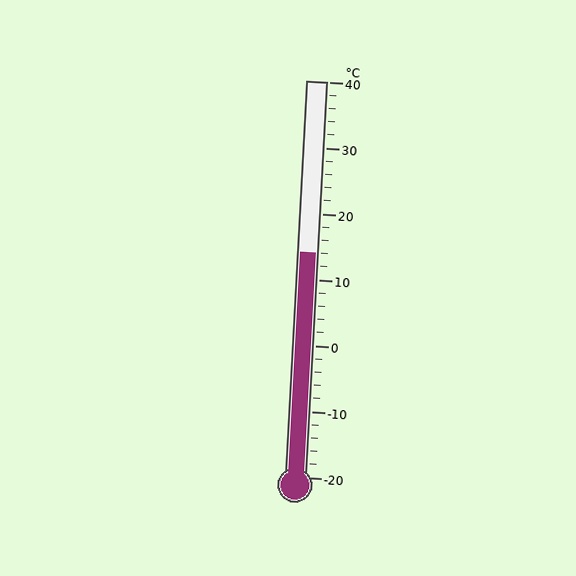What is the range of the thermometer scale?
The thermometer scale ranges from -20°C to 40°C.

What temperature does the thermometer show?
The thermometer shows approximately 14°C.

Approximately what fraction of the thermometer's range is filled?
The thermometer is filled to approximately 55% of its range.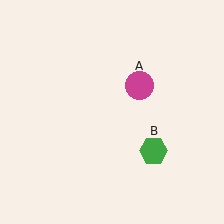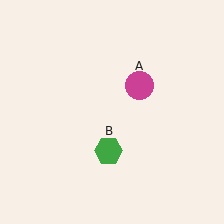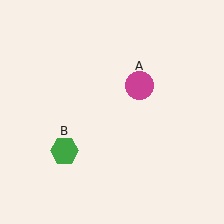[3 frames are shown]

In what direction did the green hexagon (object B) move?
The green hexagon (object B) moved left.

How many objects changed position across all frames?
1 object changed position: green hexagon (object B).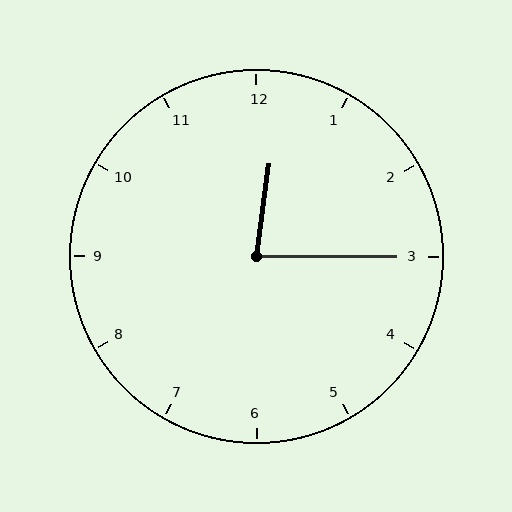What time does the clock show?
12:15.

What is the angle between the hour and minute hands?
Approximately 82 degrees.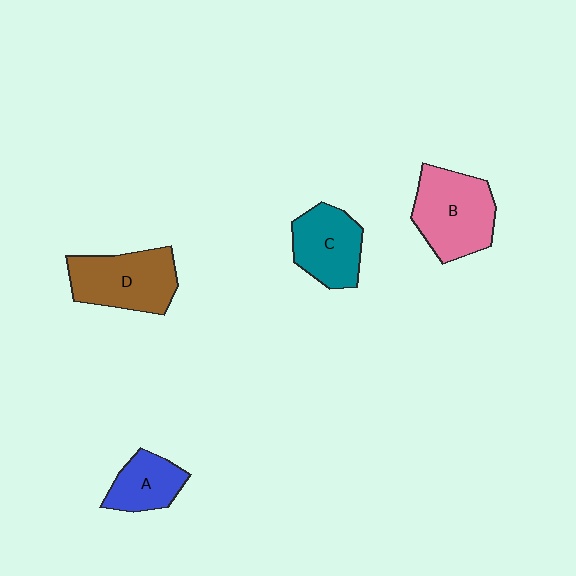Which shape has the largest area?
Shape B (pink).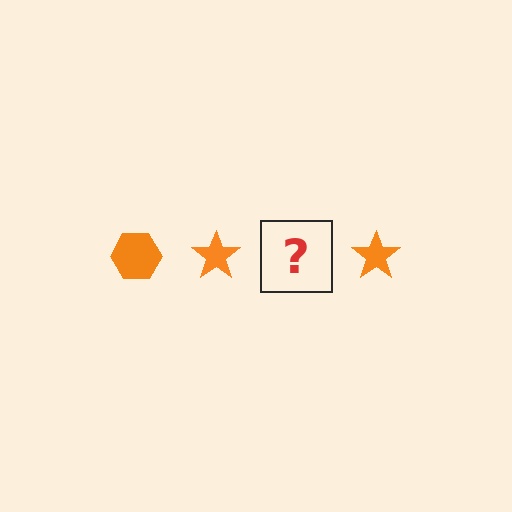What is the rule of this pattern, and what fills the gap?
The rule is that the pattern cycles through hexagon, star shapes in orange. The gap should be filled with an orange hexagon.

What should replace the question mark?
The question mark should be replaced with an orange hexagon.